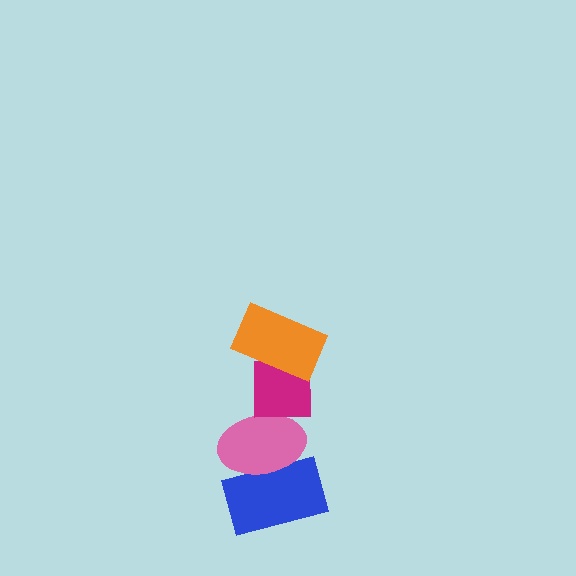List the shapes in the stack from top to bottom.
From top to bottom: the orange rectangle, the magenta square, the pink ellipse, the blue rectangle.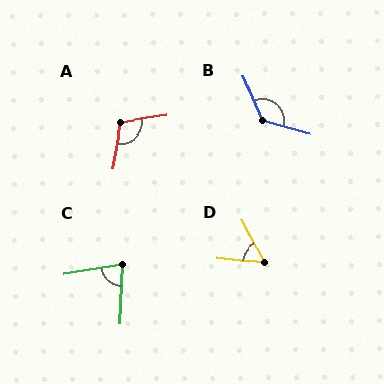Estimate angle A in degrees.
Approximately 109 degrees.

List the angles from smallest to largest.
D (57°), C (78°), A (109°), B (129°).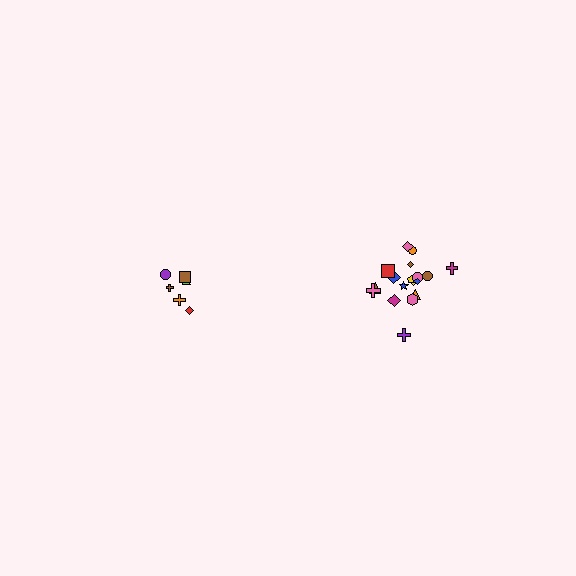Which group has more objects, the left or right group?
The right group.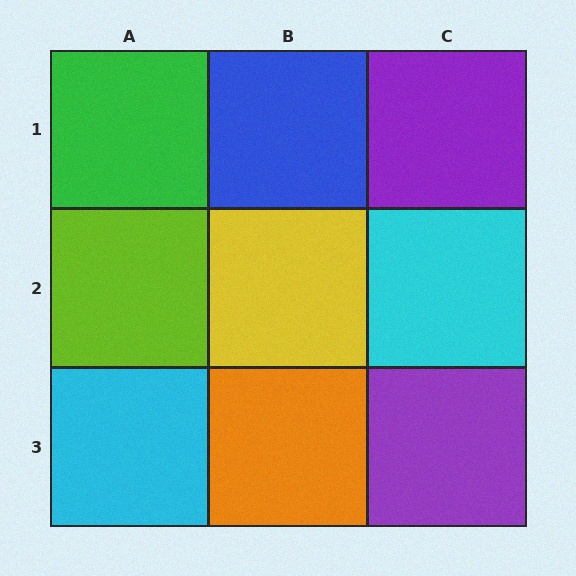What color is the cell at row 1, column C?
Purple.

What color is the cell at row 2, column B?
Yellow.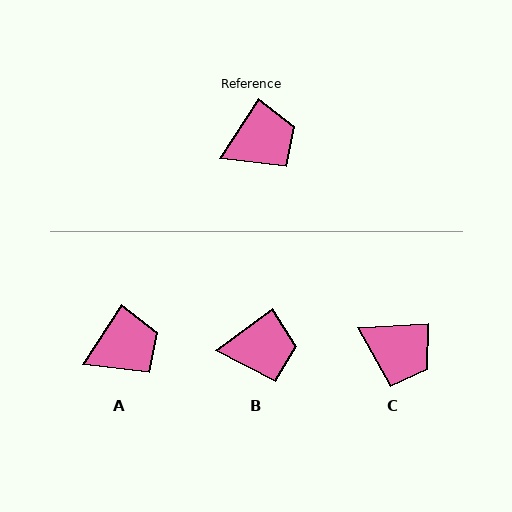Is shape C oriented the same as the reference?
No, it is off by about 53 degrees.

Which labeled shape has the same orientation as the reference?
A.